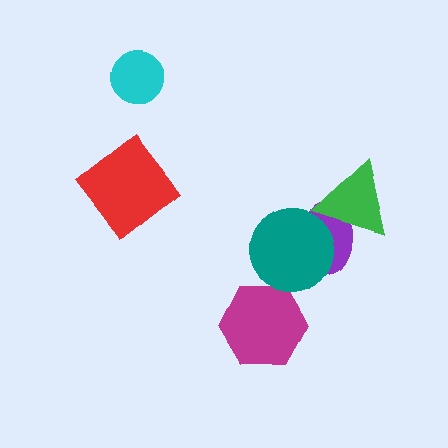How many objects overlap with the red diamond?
0 objects overlap with the red diamond.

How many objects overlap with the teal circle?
1 object overlaps with the teal circle.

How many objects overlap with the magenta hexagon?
0 objects overlap with the magenta hexagon.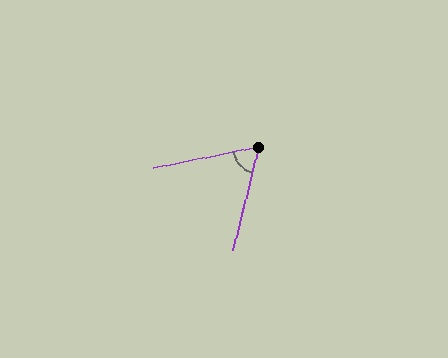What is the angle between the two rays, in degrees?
Approximately 65 degrees.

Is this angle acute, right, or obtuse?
It is acute.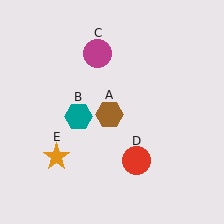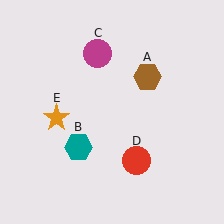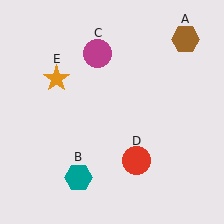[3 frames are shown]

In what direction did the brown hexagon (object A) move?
The brown hexagon (object A) moved up and to the right.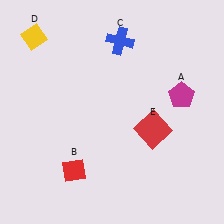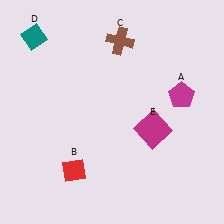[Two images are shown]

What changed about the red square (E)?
In Image 1, E is red. In Image 2, it changed to magenta.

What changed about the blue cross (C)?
In Image 1, C is blue. In Image 2, it changed to brown.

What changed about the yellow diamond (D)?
In Image 1, D is yellow. In Image 2, it changed to teal.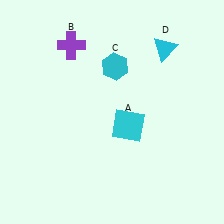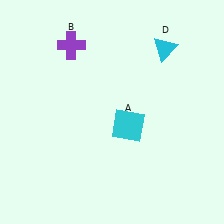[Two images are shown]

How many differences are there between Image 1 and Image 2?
There is 1 difference between the two images.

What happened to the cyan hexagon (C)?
The cyan hexagon (C) was removed in Image 2. It was in the top-right area of Image 1.